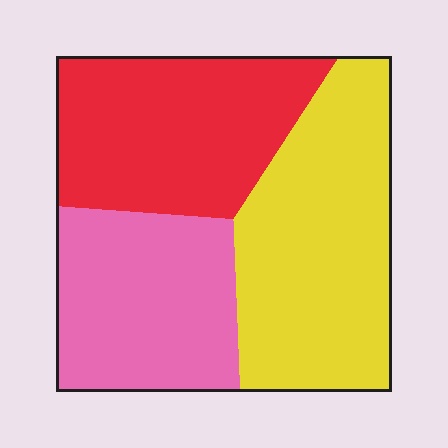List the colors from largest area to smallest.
From largest to smallest: yellow, red, pink.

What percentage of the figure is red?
Red takes up between a sixth and a third of the figure.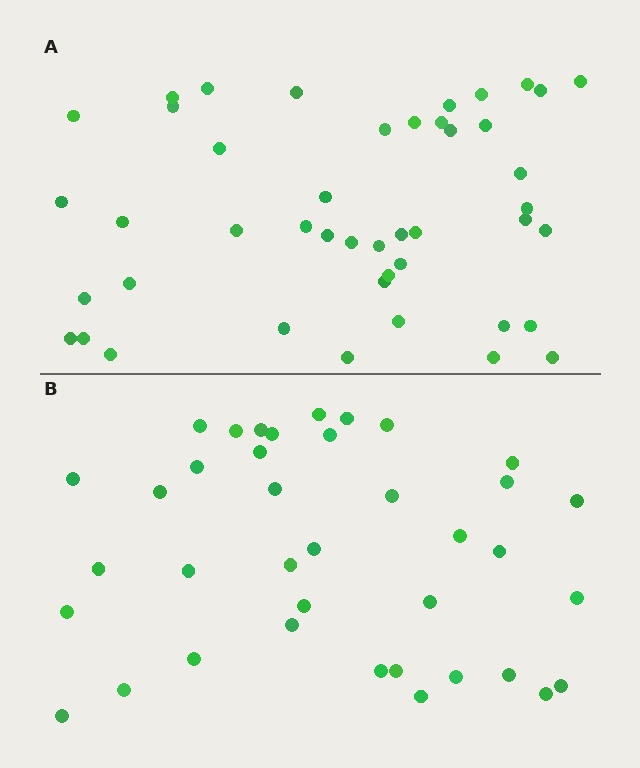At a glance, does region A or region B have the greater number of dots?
Region A (the top region) has more dots.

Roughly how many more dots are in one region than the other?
Region A has roughly 8 or so more dots than region B.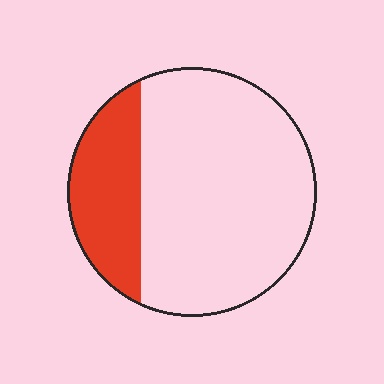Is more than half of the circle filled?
No.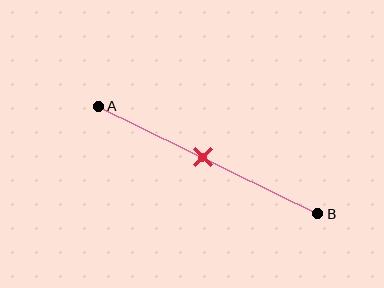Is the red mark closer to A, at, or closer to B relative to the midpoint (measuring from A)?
The red mark is approximately at the midpoint of segment AB.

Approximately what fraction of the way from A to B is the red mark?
The red mark is approximately 50% of the way from A to B.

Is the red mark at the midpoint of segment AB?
Yes, the mark is approximately at the midpoint.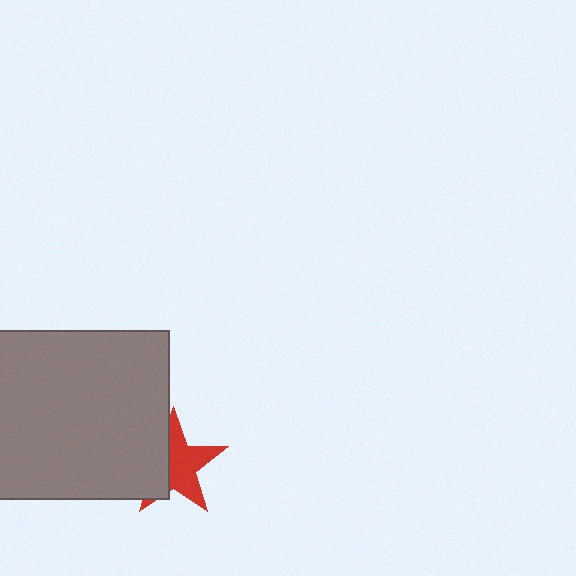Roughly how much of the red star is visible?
About half of it is visible (roughly 60%).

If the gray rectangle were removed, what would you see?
You would see the complete red star.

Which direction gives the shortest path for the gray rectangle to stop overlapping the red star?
Moving left gives the shortest separation.